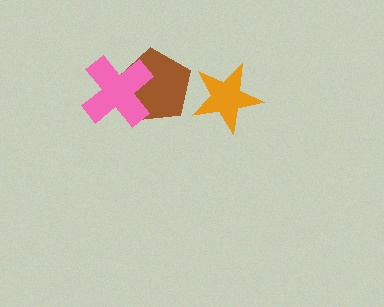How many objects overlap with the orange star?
0 objects overlap with the orange star.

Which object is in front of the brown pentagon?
The pink cross is in front of the brown pentagon.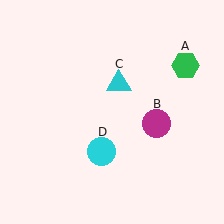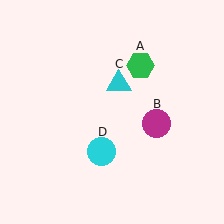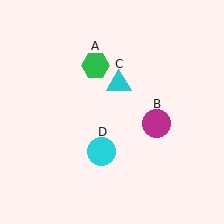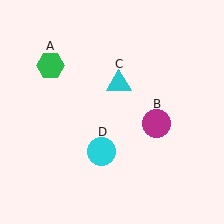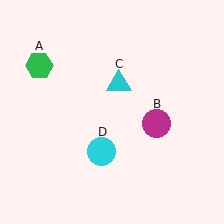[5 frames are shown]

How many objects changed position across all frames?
1 object changed position: green hexagon (object A).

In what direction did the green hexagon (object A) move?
The green hexagon (object A) moved left.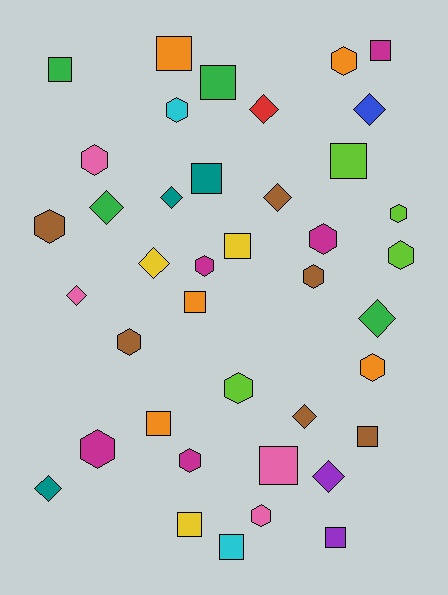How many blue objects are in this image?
There is 1 blue object.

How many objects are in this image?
There are 40 objects.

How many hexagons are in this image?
There are 15 hexagons.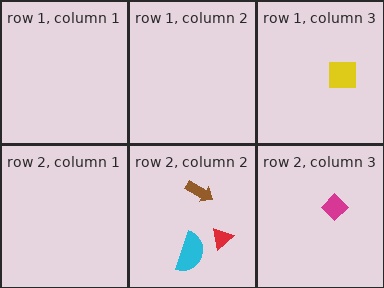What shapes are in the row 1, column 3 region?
The yellow square.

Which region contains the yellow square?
The row 1, column 3 region.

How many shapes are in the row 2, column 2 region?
3.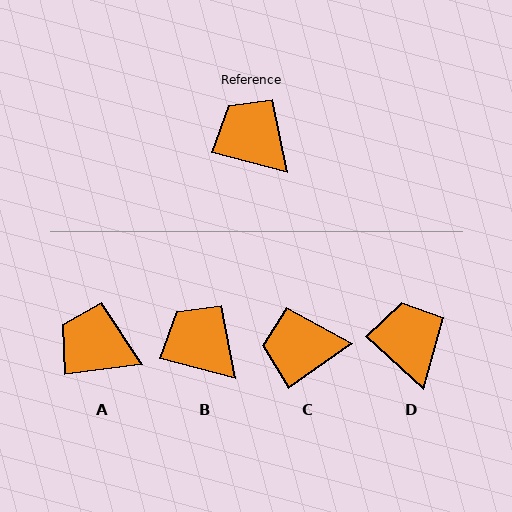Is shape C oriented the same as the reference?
No, it is off by about 50 degrees.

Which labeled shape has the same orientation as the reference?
B.